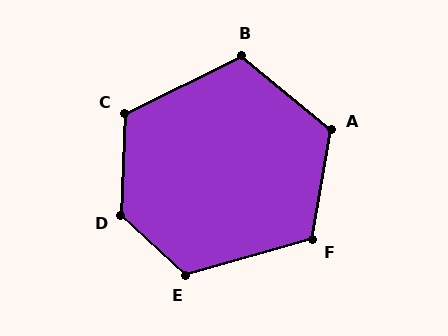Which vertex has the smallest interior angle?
B, at approximately 114 degrees.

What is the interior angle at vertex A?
Approximately 120 degrees (obtuse).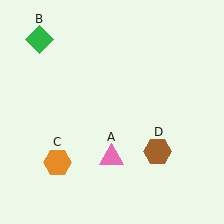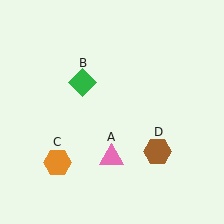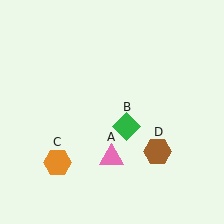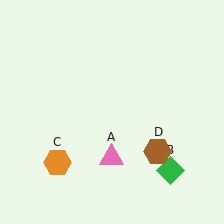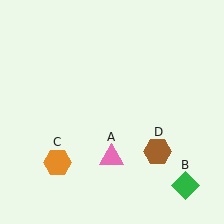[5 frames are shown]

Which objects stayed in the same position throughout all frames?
Pink triangle (object A) and orange hexagon (object C) and brown hexagon (object D) remained stationary.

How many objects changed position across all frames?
1 object changed position: green diamond (object B).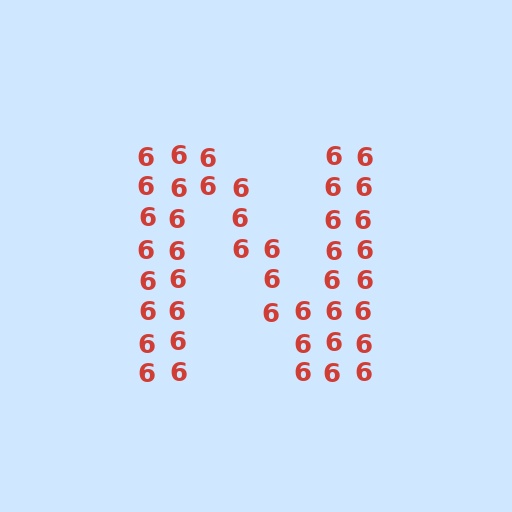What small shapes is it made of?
It is made of small digit 6's.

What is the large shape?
The large shape is the letter N.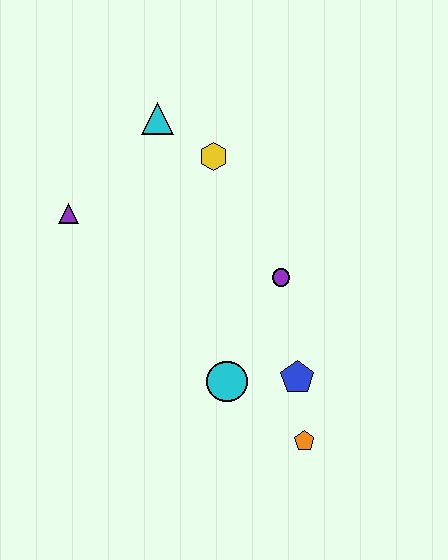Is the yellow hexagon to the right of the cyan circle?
No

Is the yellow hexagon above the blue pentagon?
Yes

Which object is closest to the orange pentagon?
The blue pentagon is closest to the orange pentagon.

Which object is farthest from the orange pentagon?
The cyan triangle is farthest from the orange pentagon.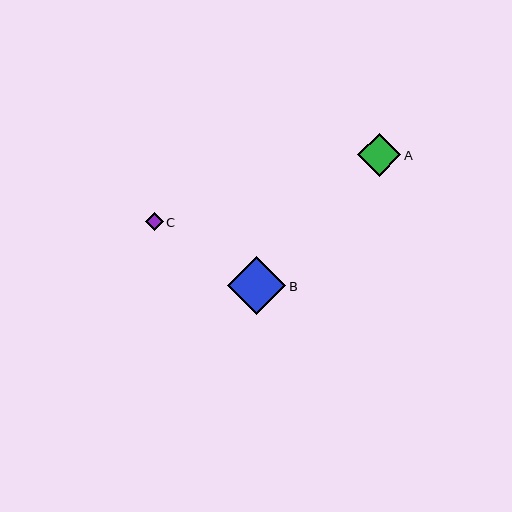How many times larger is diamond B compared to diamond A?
Diamond B is approximately 1.4 times the size of diamond A.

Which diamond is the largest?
Diamond B is the largest with a size of approximately 59 pixels.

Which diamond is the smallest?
Diamond C is the smallest with a size of approximately 18 pixels.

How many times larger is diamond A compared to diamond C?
Diamond A is approximately 2.4 times the size of diamond C.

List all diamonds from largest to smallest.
From largest to smallest: B, A, C.